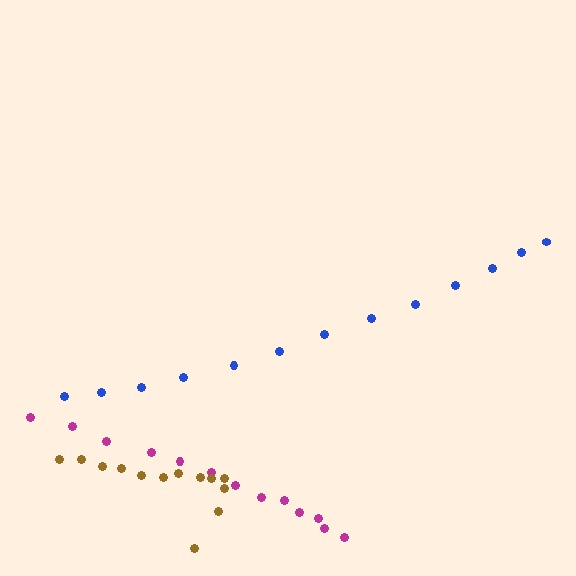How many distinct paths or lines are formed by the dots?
There are 3 distinct paths.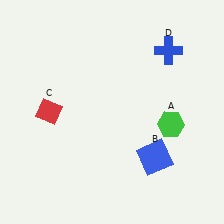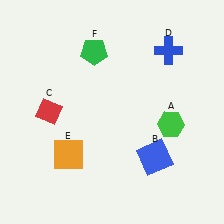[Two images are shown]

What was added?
An orange square (E), a green pentagon (F) were added in Image 2.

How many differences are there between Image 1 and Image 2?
There are 2 differences between the two images.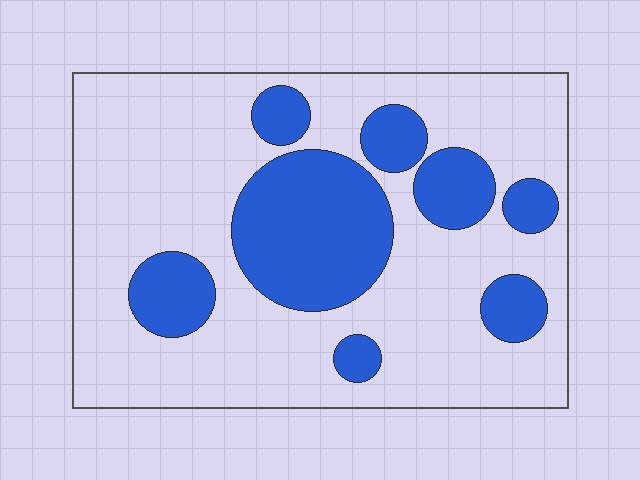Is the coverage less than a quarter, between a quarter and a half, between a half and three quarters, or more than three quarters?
Between a quarter and a half.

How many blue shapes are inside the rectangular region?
8.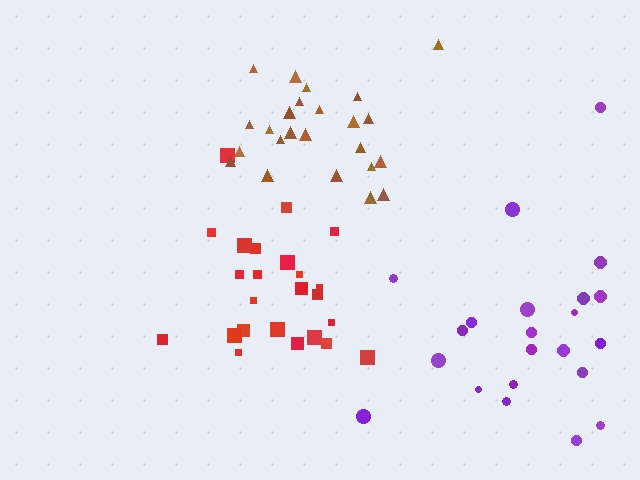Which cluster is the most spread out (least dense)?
Purple.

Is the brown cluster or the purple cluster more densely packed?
Brown.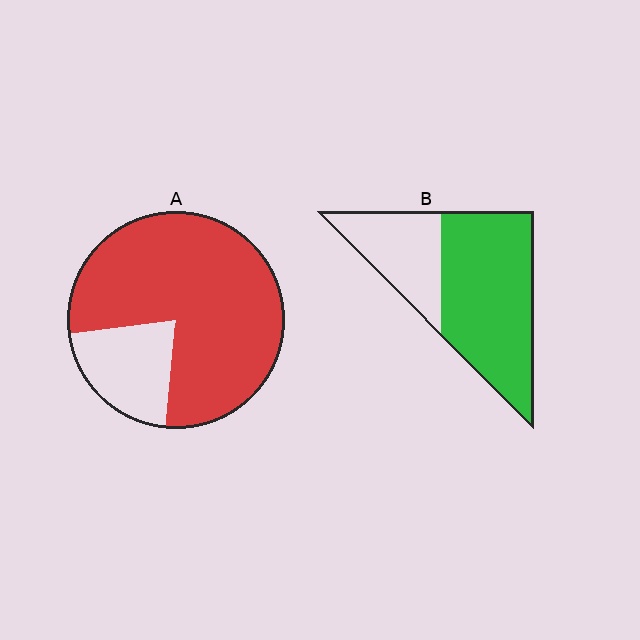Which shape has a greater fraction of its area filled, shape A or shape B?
Shape A.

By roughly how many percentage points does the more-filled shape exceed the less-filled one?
By roughly 10 percentage points (A over B).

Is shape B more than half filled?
Yes.